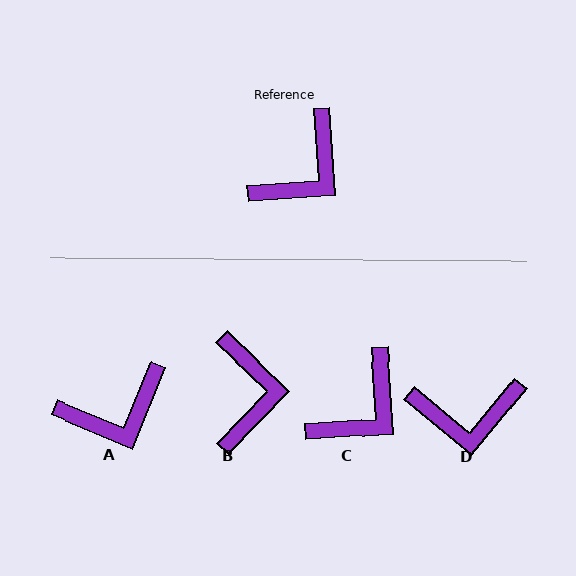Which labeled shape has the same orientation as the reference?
C.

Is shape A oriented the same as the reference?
No, it is off by about 26 degrees.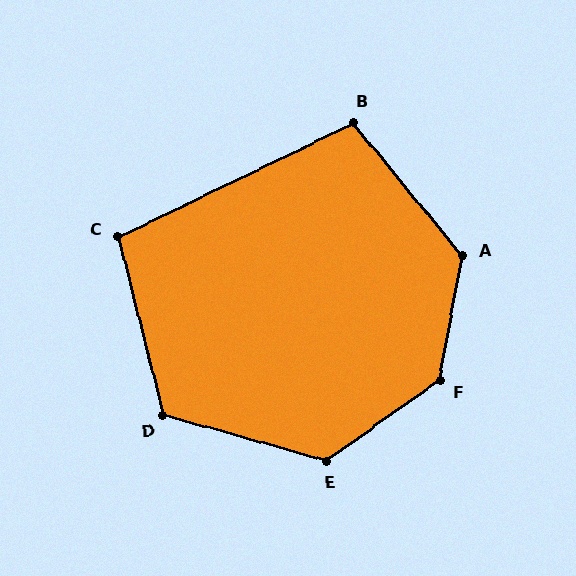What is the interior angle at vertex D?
Approximately 120 degrees (obtuse).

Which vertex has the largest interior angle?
F, at approximately 136 degrees.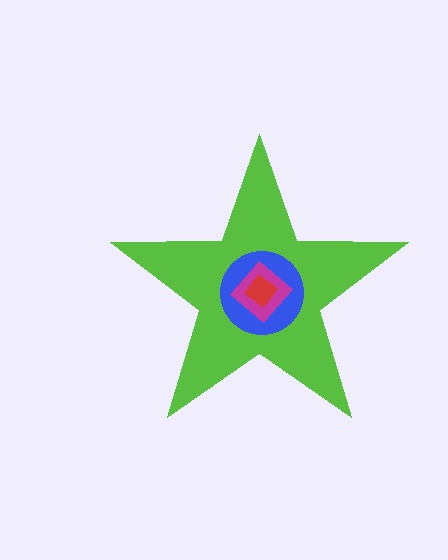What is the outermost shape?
The lime star.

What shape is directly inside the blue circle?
The magenta diamond.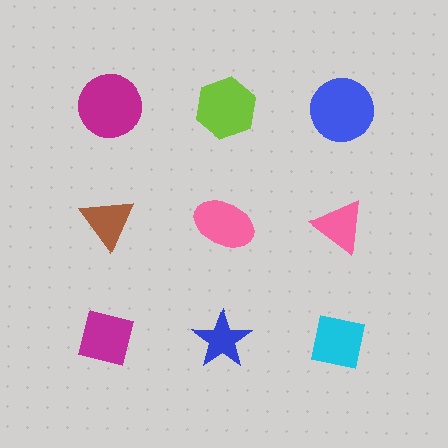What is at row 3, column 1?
A magenta square.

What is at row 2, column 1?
A brown triangle.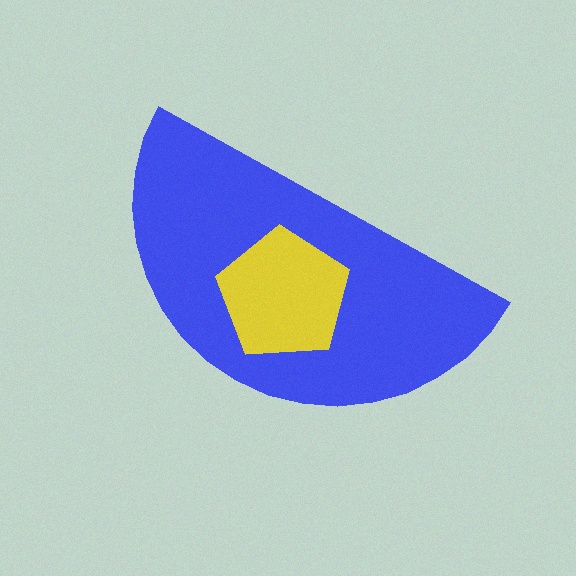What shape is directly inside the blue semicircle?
The yellow pentagon.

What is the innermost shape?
The yellow pentagon.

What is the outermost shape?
The blue semicircle.